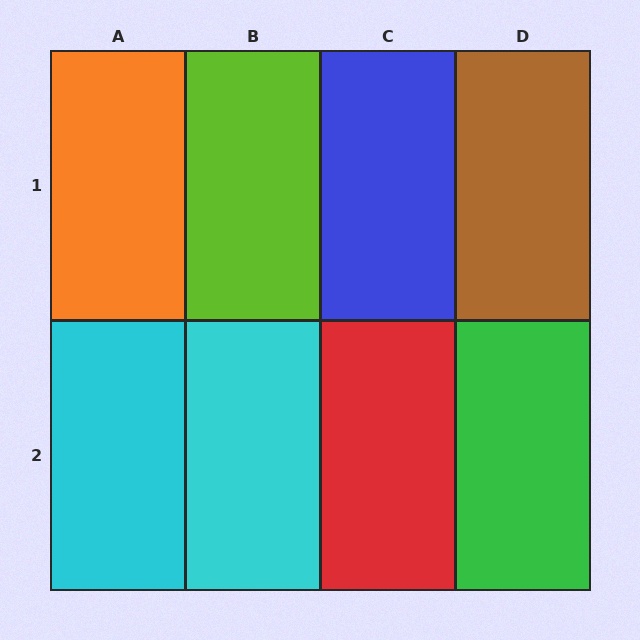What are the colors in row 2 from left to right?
Cyan, cyan, red, green.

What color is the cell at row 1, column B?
Lime.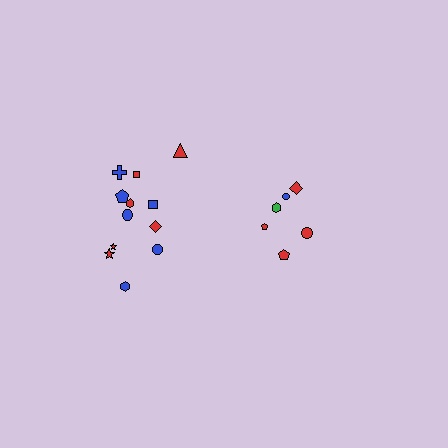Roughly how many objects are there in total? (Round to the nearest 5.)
Roughly 20 objects in total.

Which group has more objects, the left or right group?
The left group.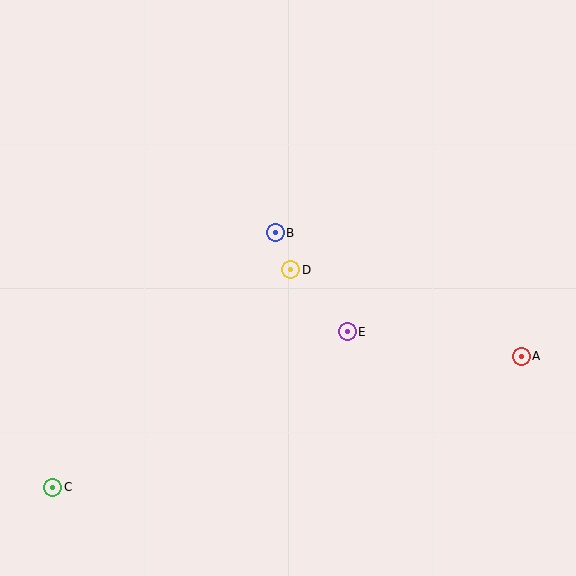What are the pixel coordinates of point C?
Point C is at (53, 487).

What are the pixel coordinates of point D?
Point D is at (291, 270).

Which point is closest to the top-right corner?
Point A is closest to the top-right corner.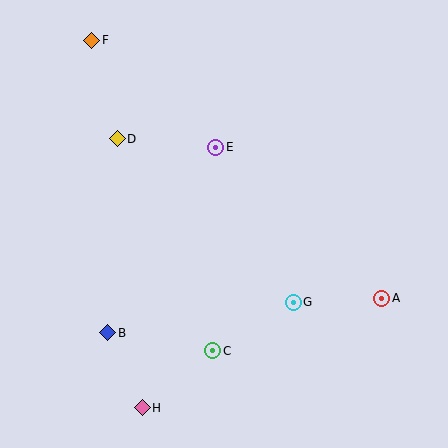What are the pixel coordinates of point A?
Point A is at (382, 298).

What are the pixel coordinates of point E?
Point E is at (216, 147).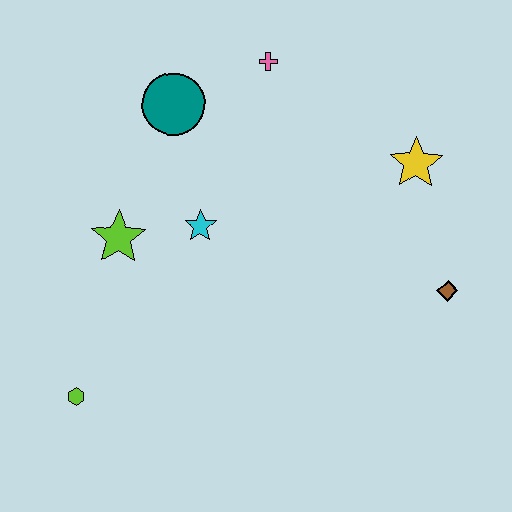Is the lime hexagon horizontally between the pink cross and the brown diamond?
No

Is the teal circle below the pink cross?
Yes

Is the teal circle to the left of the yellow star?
Yes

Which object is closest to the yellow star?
The brown diamond is closest to the yellow star.